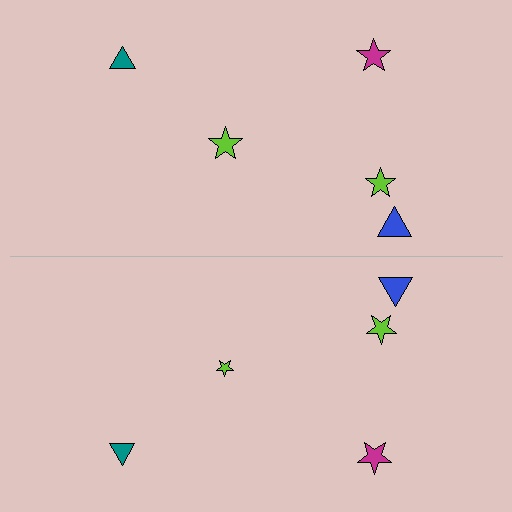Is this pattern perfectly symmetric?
No, the pattern is not perfectly symmetric. The lime star on the bottom side has a different size than its mirror counterpart.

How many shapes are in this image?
There are 10 shapes in this image.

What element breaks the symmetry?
The lime star on the bottom side has a different size than its mirror counterpart.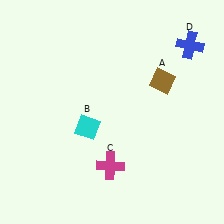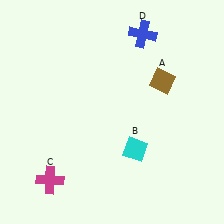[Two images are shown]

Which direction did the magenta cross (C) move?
The magenta cross (C) moved left.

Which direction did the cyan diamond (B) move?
The cyan diamond (B) moved right.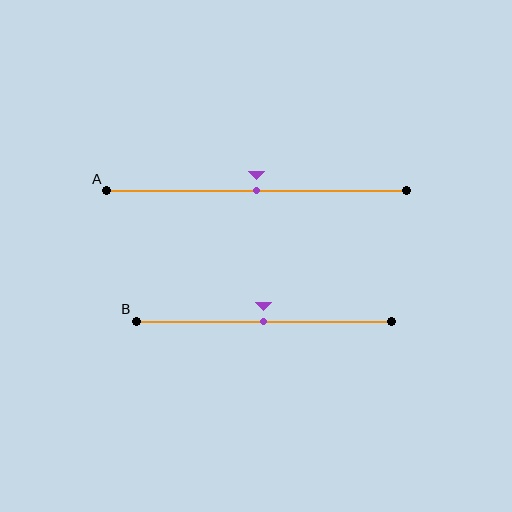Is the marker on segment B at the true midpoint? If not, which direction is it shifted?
Yes, the marker on segment B is at the true midpoint.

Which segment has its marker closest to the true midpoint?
Segment A has its marker closest to the true midpoint.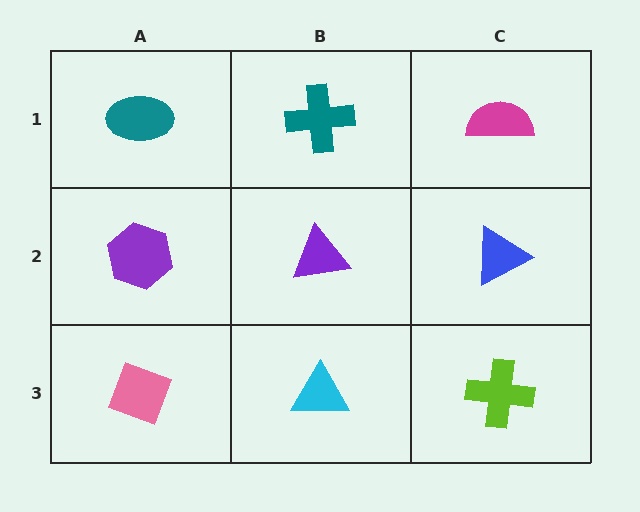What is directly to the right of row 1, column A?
A teal cross.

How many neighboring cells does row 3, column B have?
3.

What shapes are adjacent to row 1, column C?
A blue triangle (row 2, column C), a teal cross (row 1, column B).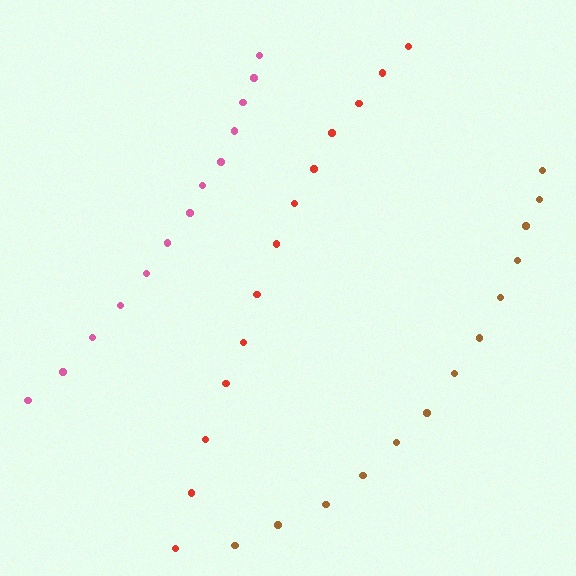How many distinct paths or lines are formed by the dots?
There are 3 distinct paths.